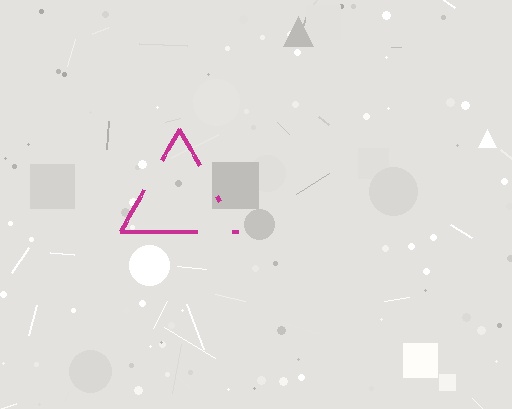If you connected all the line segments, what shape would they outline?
They would outline a triangle.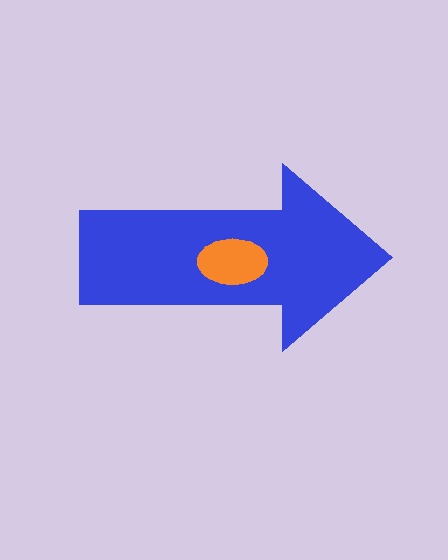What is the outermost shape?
The blue arrow.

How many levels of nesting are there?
2.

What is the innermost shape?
The orange ellipse.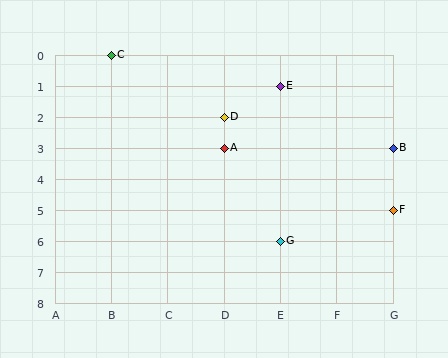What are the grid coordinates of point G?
Point G is at grid coordinates (E, 6).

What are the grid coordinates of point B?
Point B is at grid coordinates (G, 3).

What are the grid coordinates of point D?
Point D is at grid coordinates (D, 2).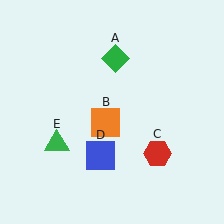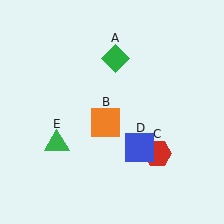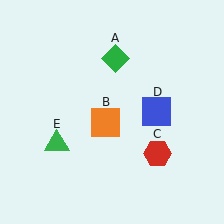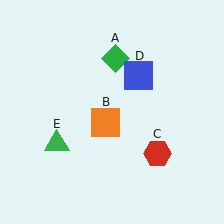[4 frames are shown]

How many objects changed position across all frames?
1 object changed position: blue square (object D).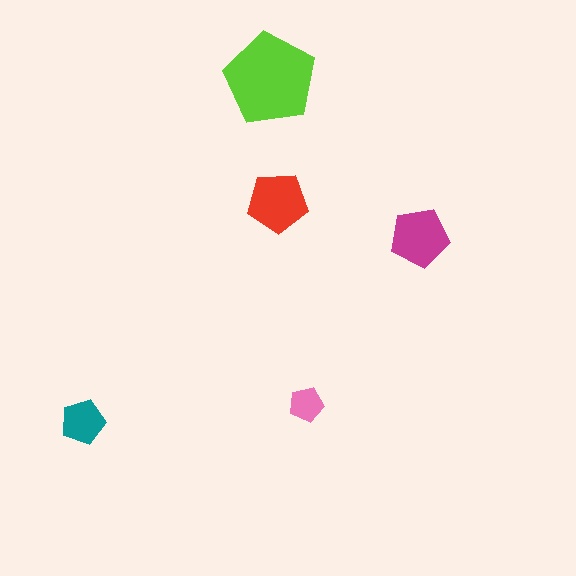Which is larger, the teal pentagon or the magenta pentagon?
The magenta one.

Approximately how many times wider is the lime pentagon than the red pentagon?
About 1.5 times wider.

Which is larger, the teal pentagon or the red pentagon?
The red one.